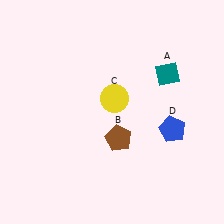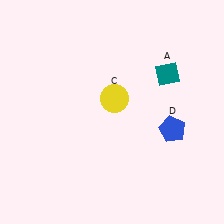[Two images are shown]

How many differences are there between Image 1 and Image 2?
There is 1 difference between the two images.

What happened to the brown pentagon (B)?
The brown pentagon (B) was removed in Image 2. It was in the bottom-right area of Image 1.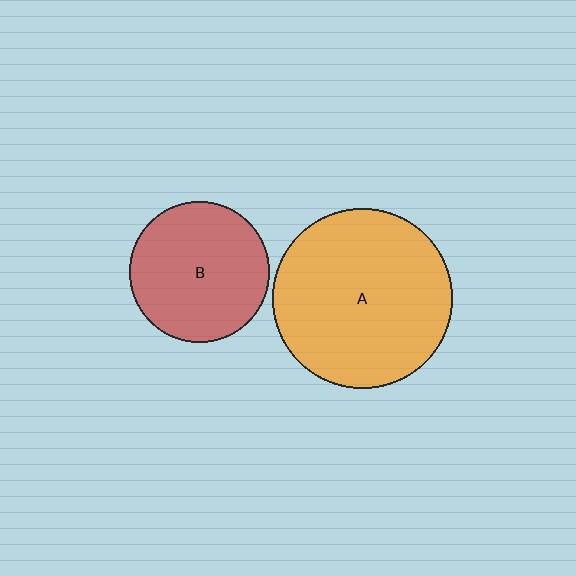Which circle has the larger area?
Circle A (orange).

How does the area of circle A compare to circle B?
Approximately 1.7 times.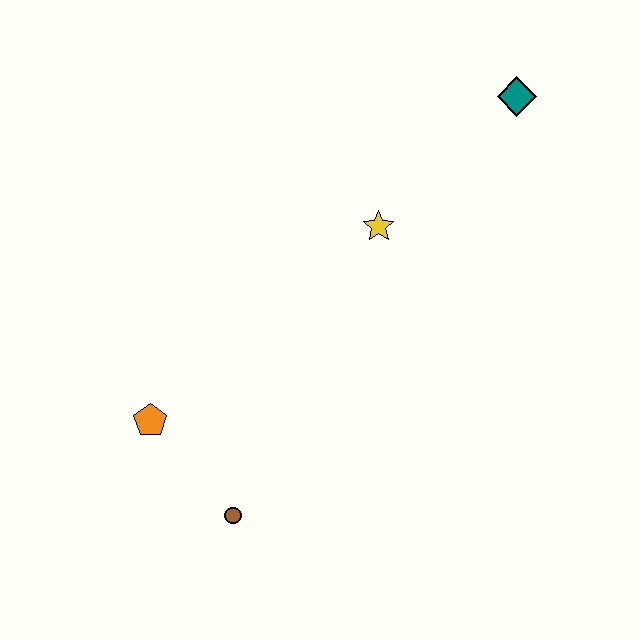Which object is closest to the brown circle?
The orange pentagon is closest to the brown circle.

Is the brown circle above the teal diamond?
No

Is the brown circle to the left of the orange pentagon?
No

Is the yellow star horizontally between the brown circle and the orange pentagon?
No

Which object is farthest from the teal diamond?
The brown circle is farthest from the teal diamond.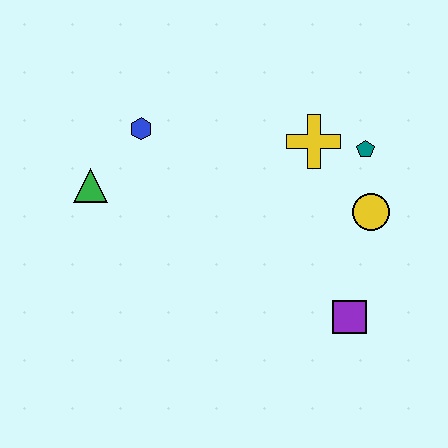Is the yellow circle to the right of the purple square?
Yes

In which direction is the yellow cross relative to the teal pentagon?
The yellow cross is to the left of the teal pentagon.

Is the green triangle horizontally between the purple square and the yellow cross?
No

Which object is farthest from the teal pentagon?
The green triangle is farthest from the teal pentagon.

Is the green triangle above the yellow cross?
No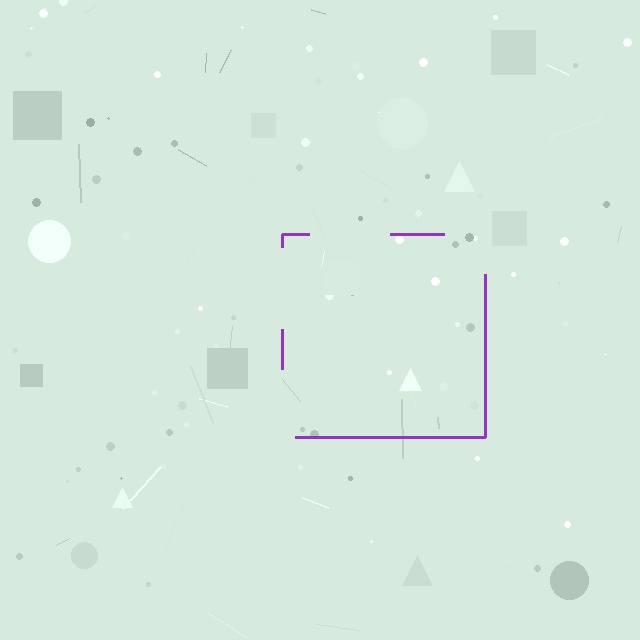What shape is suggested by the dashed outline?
The dashed outline suggests a square.